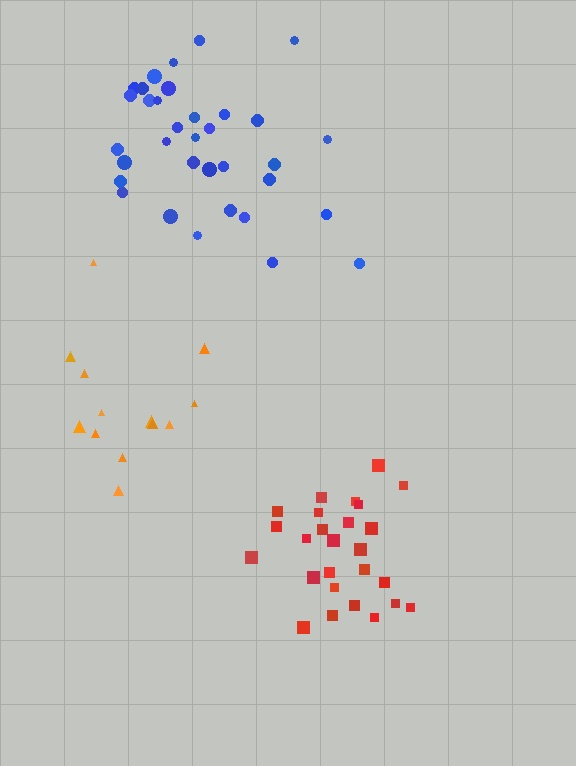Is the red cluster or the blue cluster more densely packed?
Red.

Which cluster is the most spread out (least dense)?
Orange.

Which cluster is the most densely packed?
Red.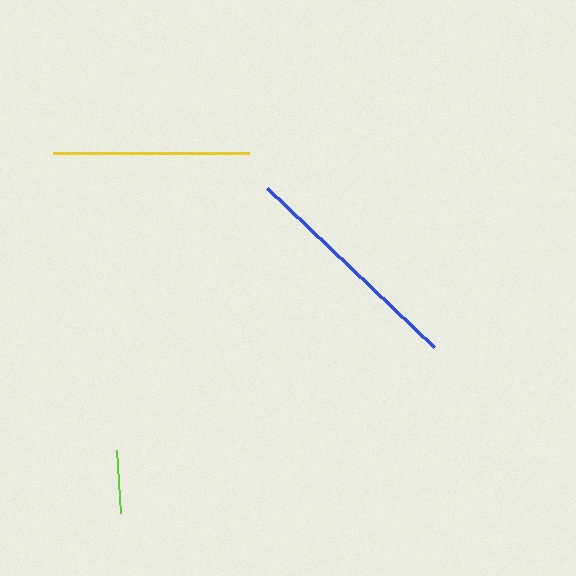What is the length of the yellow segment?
The yellow segment is approximately 196 pixels long.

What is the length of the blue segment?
The blue segment is approximately 230 pixels long.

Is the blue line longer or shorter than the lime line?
The blue line is longer than the lime line.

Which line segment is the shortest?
The lime line is the shortest at approximately 63 pixels.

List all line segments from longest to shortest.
From longest to shortest: blue, yellow, lime.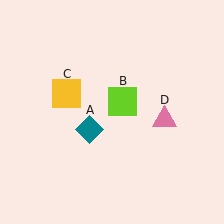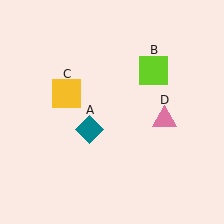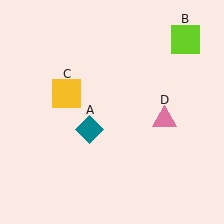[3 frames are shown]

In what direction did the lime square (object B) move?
The lime square (object B) moved up and to the right.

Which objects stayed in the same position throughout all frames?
Teal diamond (object A) and yellow square (object C) and pink triangle (object D) remained stationary.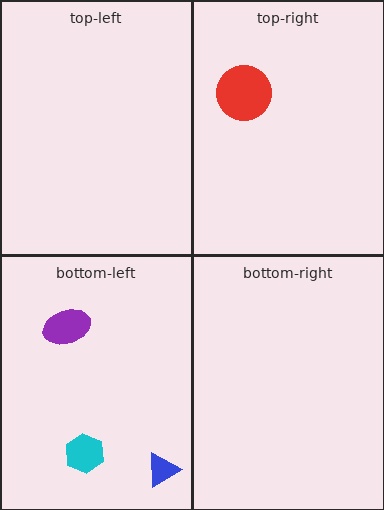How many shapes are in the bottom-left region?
3.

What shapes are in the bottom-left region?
The cyan hexagon, the purple ellipse, the blue triangle.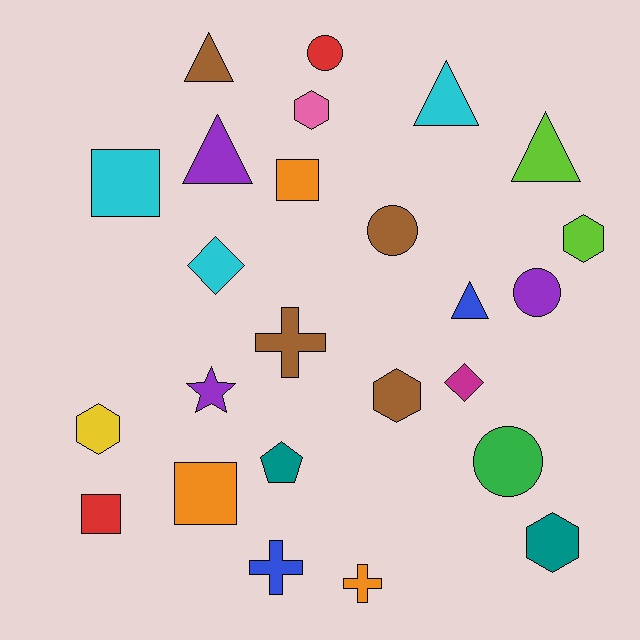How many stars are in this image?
There is 1 star.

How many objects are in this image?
There are 25 objects.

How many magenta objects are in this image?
There is 1 magenta object.